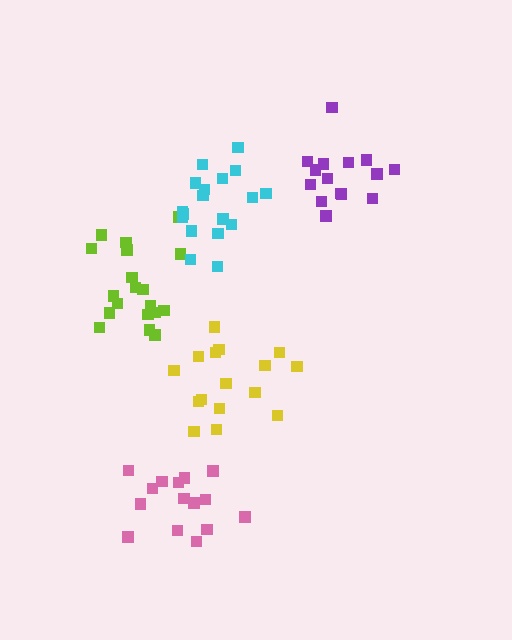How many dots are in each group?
Group 1: 15 dots, Group 2: 15 dots, Group 3: 19 dots, Group 4: 16 dots, Group 5: 19 dots (84 total).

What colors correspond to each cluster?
The clusters are colored: pink, purple, lime, yellow, cyan.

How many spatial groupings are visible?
There are 5 spatial groupings.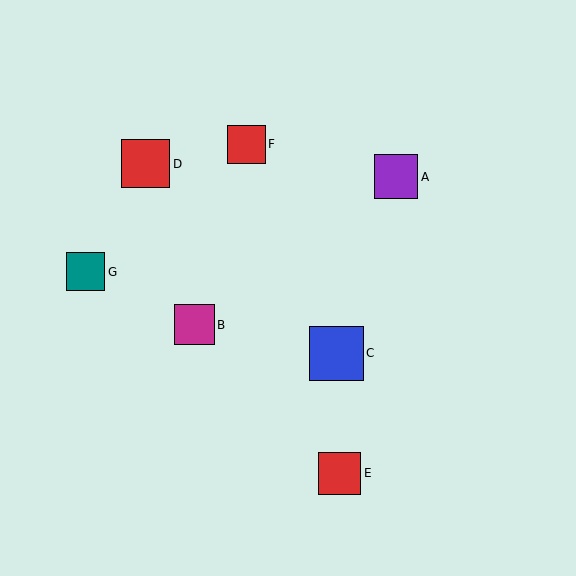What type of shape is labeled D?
Shape D is a red square.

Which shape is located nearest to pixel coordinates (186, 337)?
The magenta square (labeled B) at (195, 325) is nearest to that location.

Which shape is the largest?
The blue square (labeled C) is the largest.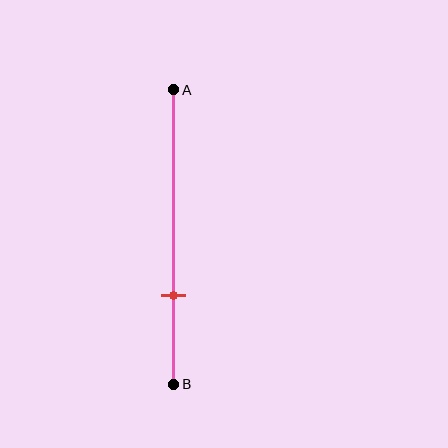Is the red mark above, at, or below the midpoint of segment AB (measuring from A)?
The red mark is below the midpoint of segment AB.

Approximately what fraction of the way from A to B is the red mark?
The red mark is approximately 70% of the way from A to B.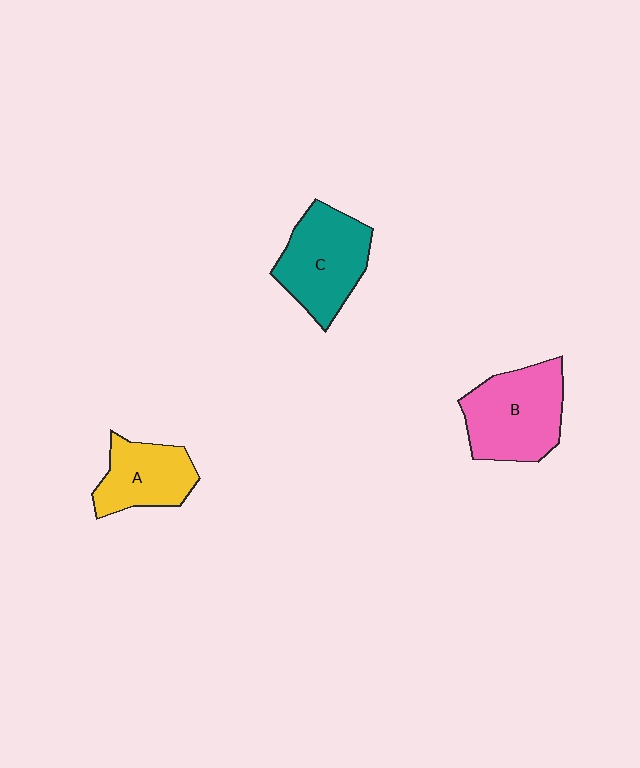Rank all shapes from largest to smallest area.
From largest to smallest: B (pink), C (teal), A (yellow).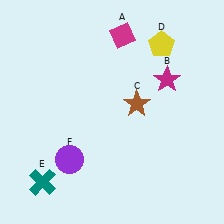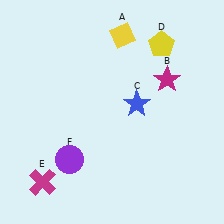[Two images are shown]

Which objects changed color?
A changed from magenta to yellow. C changed from brown to blue. E changed from teal to magenta.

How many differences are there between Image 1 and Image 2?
There are 3 differences between the two images.